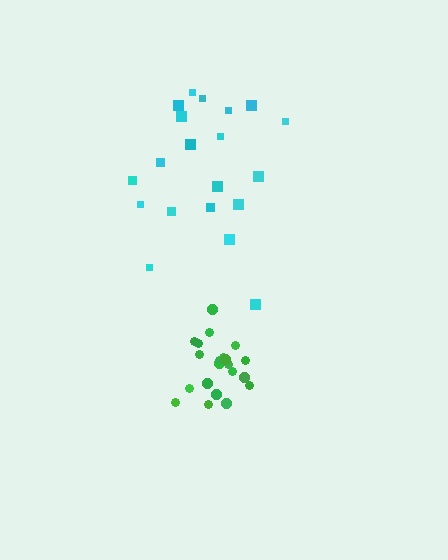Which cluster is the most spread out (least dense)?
Cyan.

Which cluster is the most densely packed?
Green.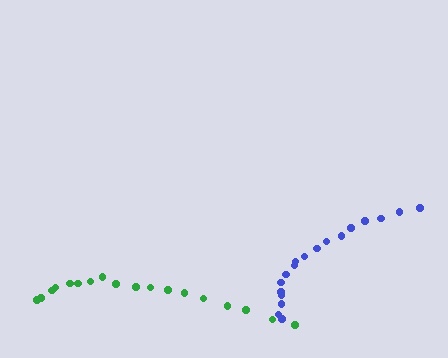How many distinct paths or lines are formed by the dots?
There are 2 distinct paths.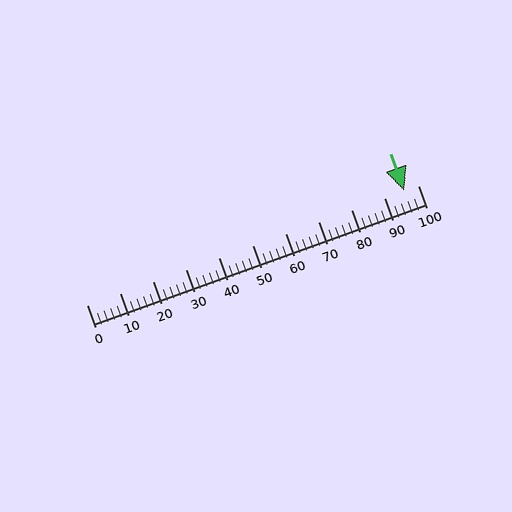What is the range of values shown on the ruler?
The ruler shows values from 0 to 100.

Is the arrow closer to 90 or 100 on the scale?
The arrow is closer to 100.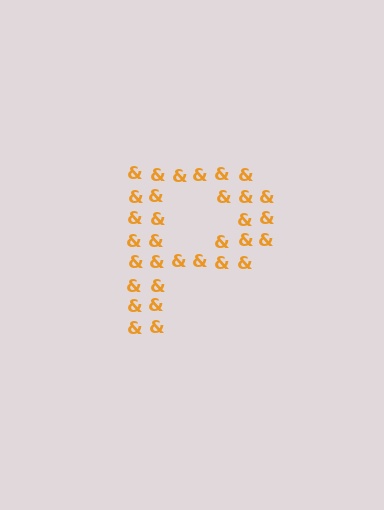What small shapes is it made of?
It is made of small ampersands.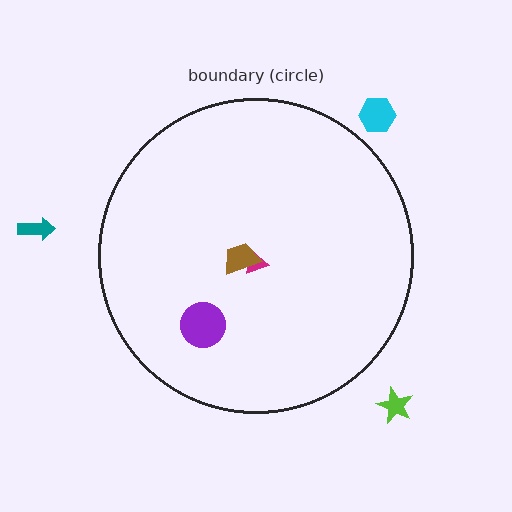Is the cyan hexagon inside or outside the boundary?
Outside.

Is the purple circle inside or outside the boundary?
Inside.